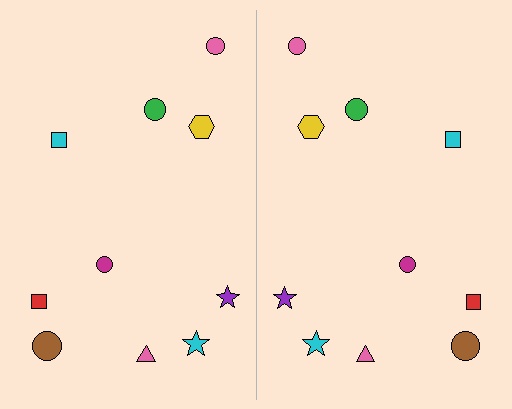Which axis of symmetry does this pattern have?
The pattern has a vertical axis of symmetry running through the center of the image.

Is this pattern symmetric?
Yes, this pattern has bilateral (reflection) symmetry.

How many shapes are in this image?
There are 20 shapes in this image.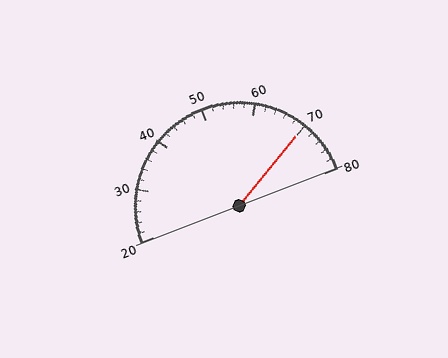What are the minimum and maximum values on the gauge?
The gauge ranges from 20 to 80.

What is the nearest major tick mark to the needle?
The nearest major tick mark is 70.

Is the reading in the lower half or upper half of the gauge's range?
The reading is in the upper half of the range (20 to 80).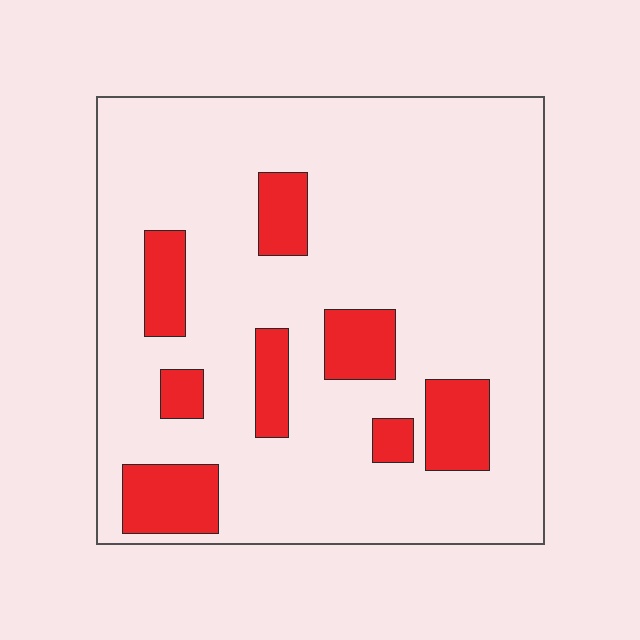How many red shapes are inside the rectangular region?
8.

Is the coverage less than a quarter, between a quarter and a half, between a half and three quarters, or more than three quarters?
Less than a quarter.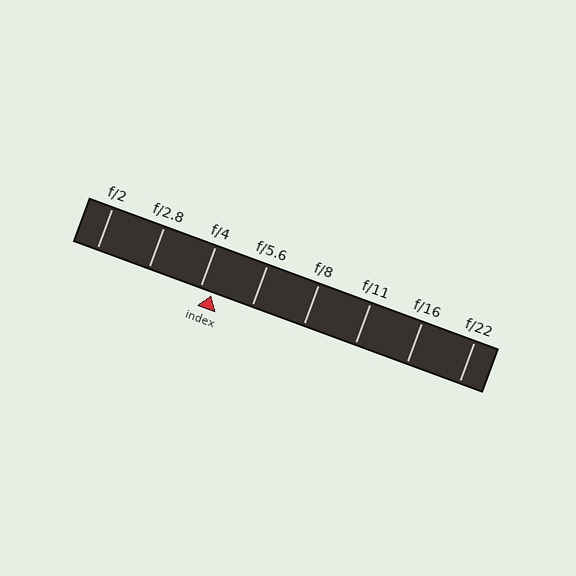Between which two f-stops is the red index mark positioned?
The index mark is between f/4 and f/5.6.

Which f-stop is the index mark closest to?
The index mark is closest to f/4.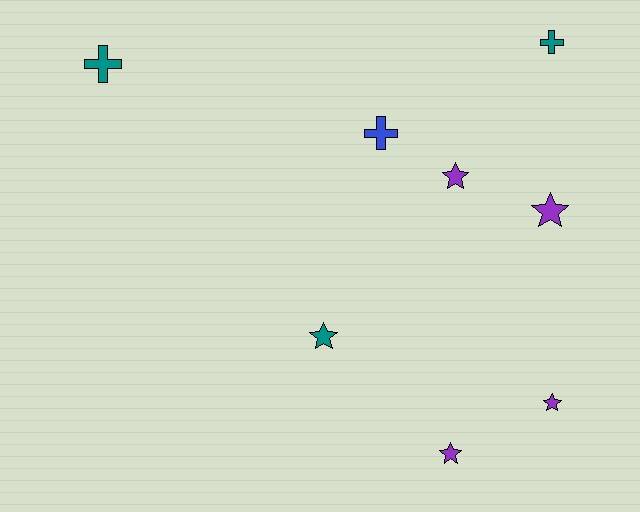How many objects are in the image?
There are 8 objects.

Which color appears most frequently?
Purple, with 4 objects.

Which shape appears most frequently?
Star, with 5 objects.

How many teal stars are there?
There is 1 teal star.